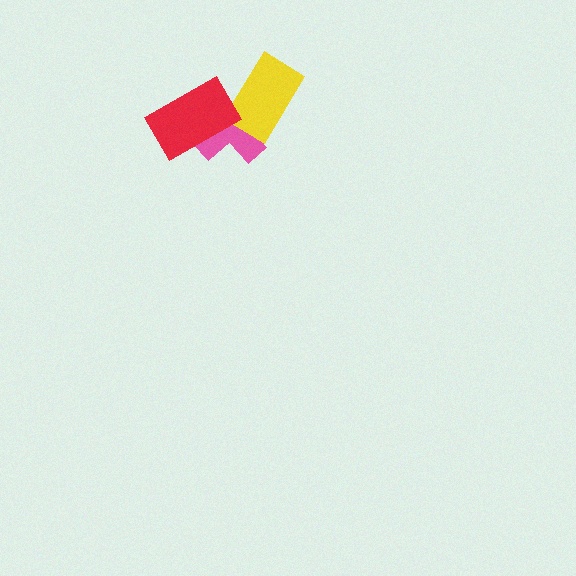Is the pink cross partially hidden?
Yes, it is partially covered by another shape.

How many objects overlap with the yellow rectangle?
1 object overlaps with the yellow rectangle.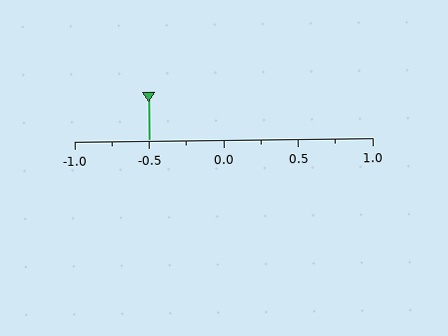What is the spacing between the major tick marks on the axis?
The major ticks are spaced 0.5 apart.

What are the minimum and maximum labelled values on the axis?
The axis runs from -1.0 to 1.0.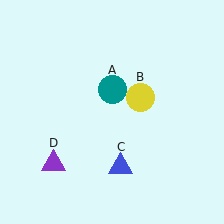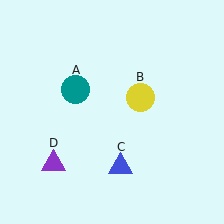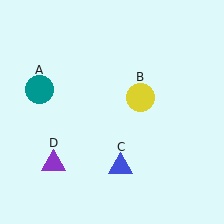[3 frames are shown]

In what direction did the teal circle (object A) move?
The teal circle (object A) moved left.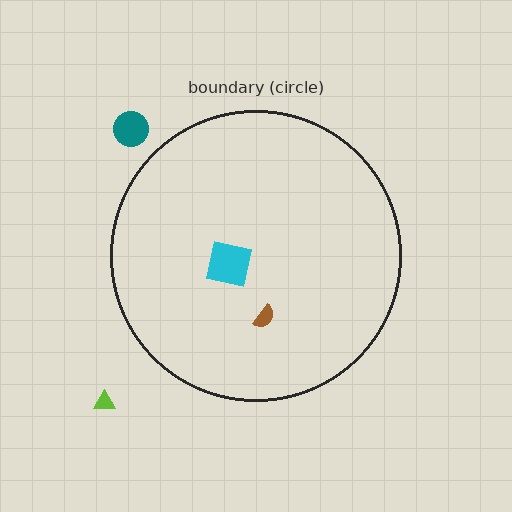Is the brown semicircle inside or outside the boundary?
Inside.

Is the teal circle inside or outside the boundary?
Outside.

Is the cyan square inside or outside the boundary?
Inside.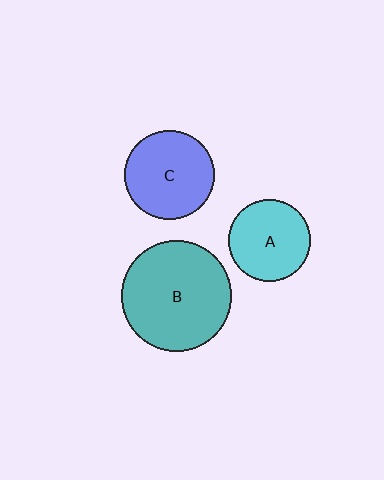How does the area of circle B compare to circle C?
Approximately 1.5 times.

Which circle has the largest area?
Circle B (teal).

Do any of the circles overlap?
No, none of the circles overlap.